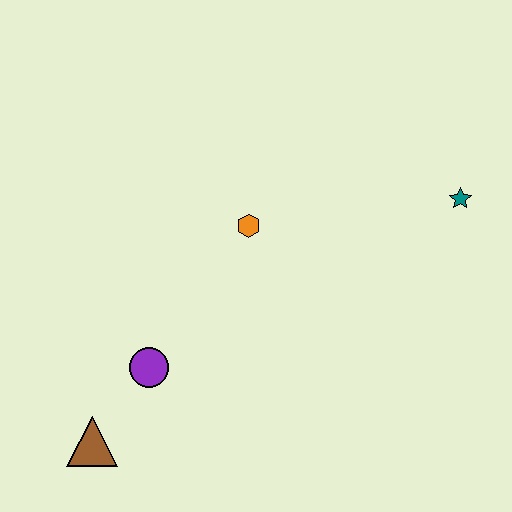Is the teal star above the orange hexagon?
Yes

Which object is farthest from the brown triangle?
The teal star is farthest from the brown triangle.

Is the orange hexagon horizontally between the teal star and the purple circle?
Yes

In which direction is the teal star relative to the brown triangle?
The teal star is to the right of the brown triangle.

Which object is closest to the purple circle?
The brown triangle is closest to the purple circle.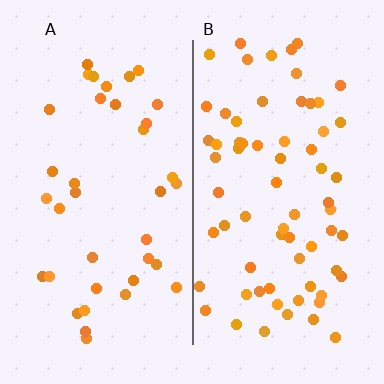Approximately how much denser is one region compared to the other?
Approximately 1.8× — region B over region A.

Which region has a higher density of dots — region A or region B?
B (the right).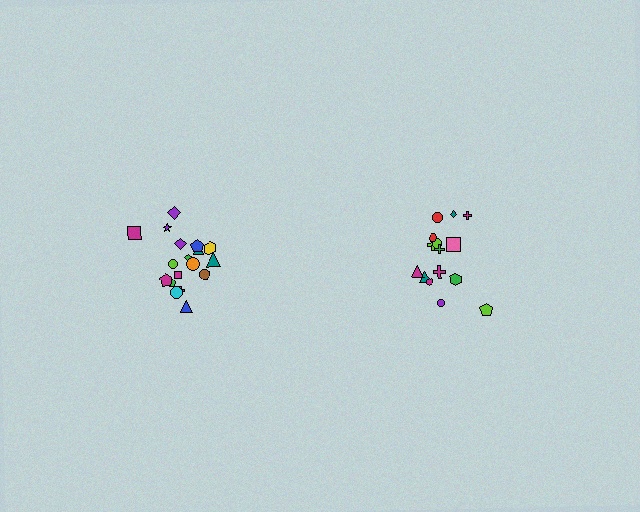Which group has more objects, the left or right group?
The left group.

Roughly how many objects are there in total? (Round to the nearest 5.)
Roughly 35 objects in total.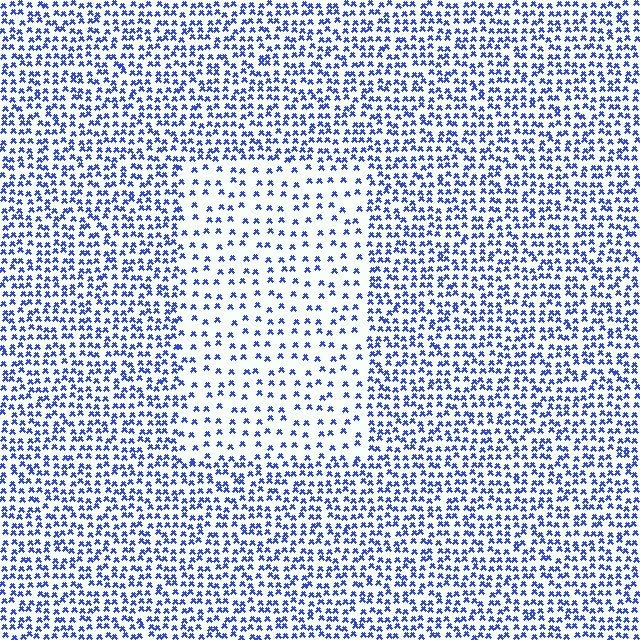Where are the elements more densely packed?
The elements are more densely packed outside the rectangle boundary.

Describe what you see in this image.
The image contains small blue elements arranged at two different densities. A rectangle-shaped region is visible where the elements are less densely packed than the surrounding area.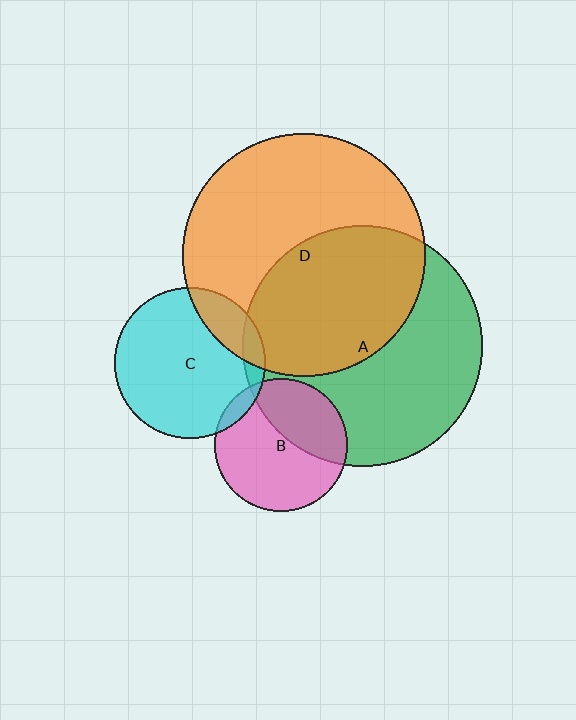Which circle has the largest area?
Circle D (orange).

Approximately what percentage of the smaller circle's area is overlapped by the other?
Approximately 45%.